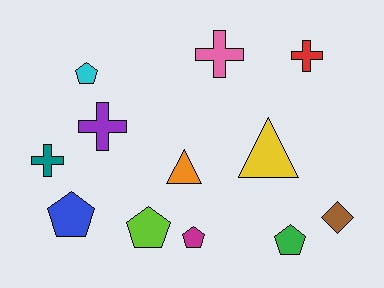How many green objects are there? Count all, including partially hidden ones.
There is 1 green object.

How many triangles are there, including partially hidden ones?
There are 2 triangles.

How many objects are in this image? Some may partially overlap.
There are 12 objects.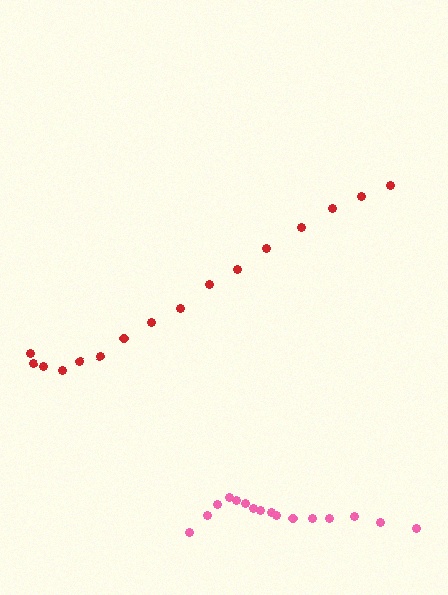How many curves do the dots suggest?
There are 2 distinct paths.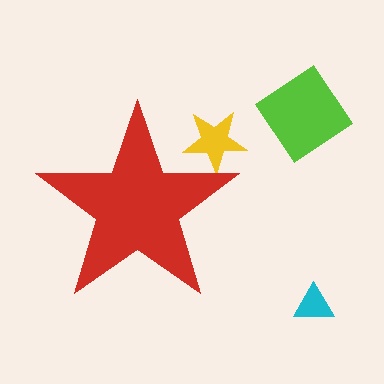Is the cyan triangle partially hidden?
No, the cyan triangle is fully visible.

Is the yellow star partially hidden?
Yes, the yellow star is partially hidden behind the red star.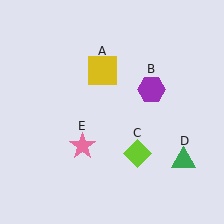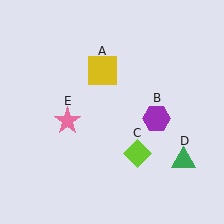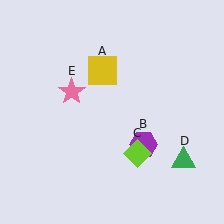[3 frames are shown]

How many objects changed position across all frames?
2 objects changed position: purple hexagon (object B), pink star (object E).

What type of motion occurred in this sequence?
The purple hexagon (object B), pink star (object E) rotated clockwise around the center of the scene.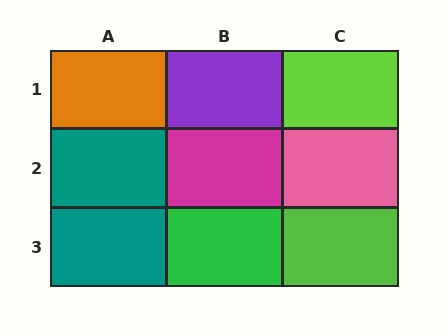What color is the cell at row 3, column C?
Lime.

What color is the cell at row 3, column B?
Green.